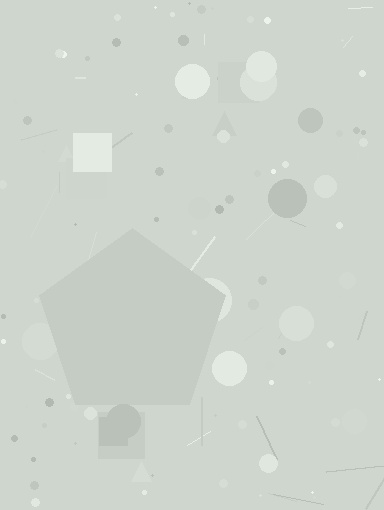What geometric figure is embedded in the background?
A pentagon is embedded in the background.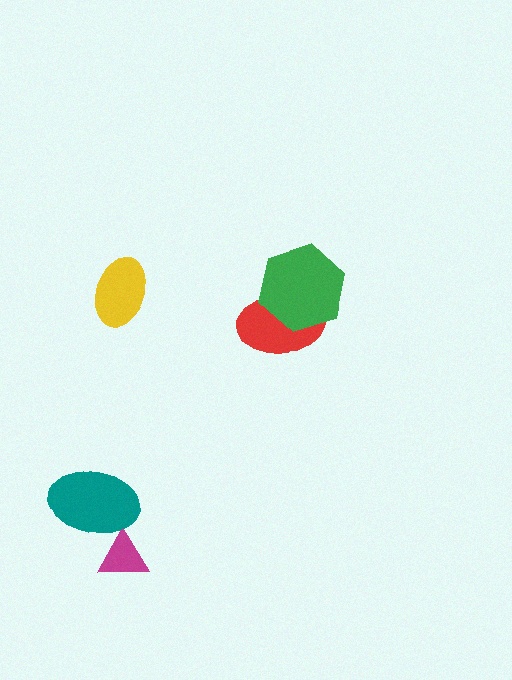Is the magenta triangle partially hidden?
Yes, it is partially covered by another shape.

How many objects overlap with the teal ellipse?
1 object overlaps with the teal ellipse.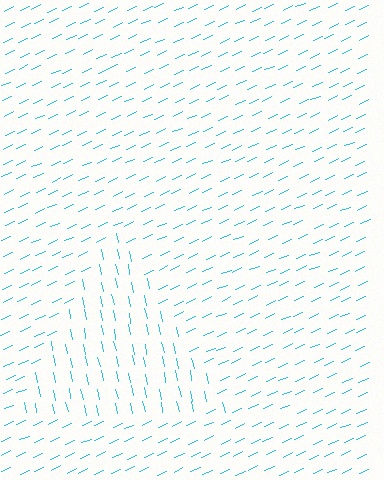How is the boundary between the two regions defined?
The boundary is defined purely by a change in line orientation (approximately 77 degrees difference). All lines are the same color and thickness.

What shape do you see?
I see a triangle.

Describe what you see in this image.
The image is filled with small cyan line segments. A triangle region in the image has lines oriented differently from the surrounding lines, creating a visible texture boundary.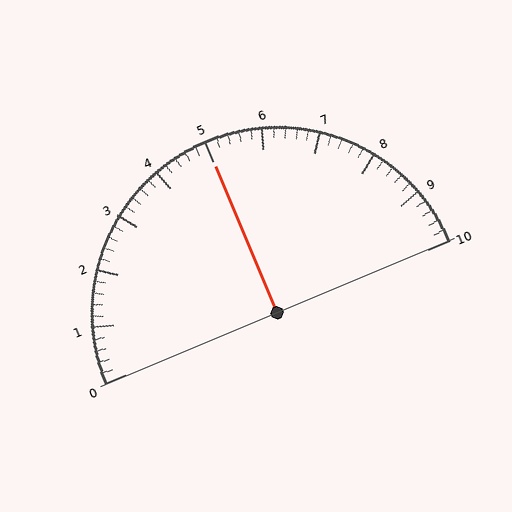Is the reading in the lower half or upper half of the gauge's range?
The reading is in the upper half of the range (0 to 10).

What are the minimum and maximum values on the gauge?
The gauge ranges from 0 to 10.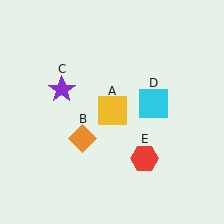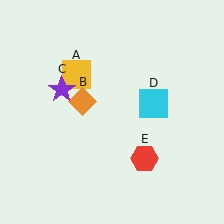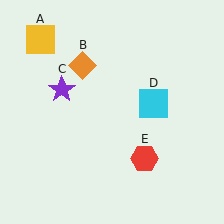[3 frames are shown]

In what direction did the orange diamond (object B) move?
The orange diamond (object B) moved up.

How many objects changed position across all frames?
2 objects changed position: yellow square (object A), orange diamond (object B).